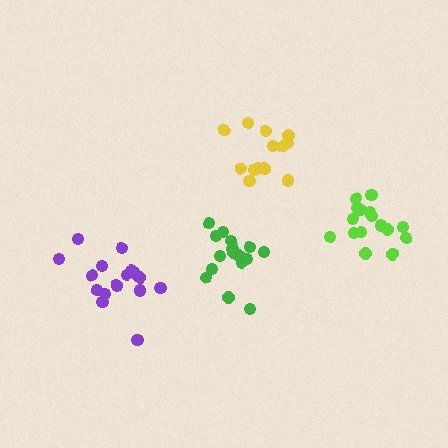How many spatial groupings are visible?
There are 4 spatial groupings.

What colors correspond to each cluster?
The clusters are colored: purple, green, lime, yellow.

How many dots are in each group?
Group 1: 16 dots, Group 2: 17 dots, Group 3: 16 dots, Group 4: 13 dots (62 total).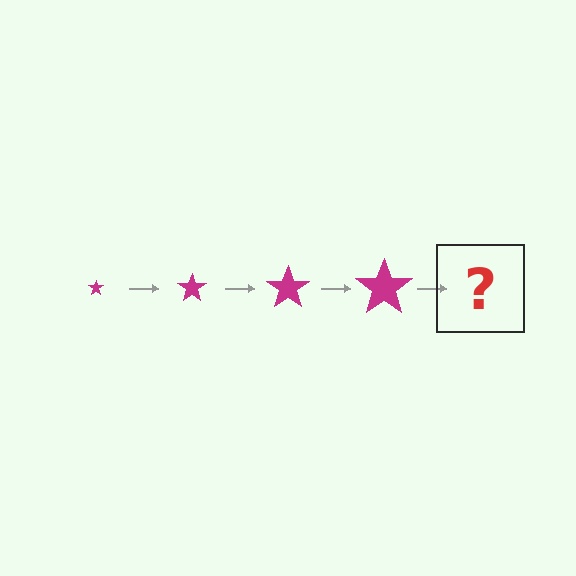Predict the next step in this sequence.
The next step is a magenta star, larger than the previous one.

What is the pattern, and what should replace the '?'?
The pattern is that the star gets progressively larger each step. The '?' should be a magenta star, larger than the previous one.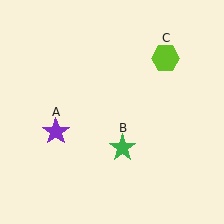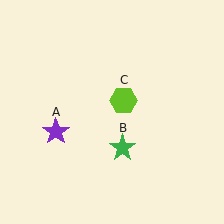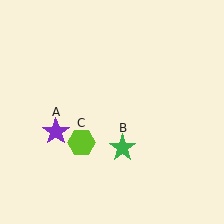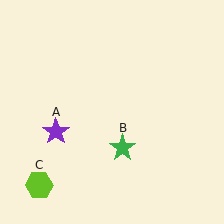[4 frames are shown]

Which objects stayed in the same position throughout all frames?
Purple star (object A) and green star (object B) remained stationary.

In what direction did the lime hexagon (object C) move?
The lime hexagon (object C) moved down and to the left.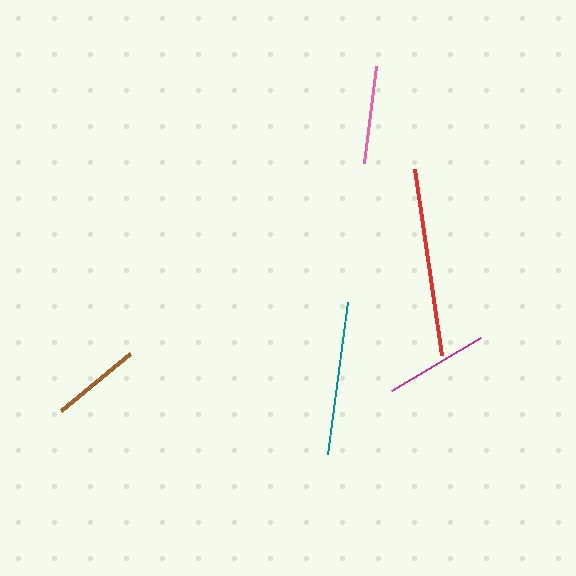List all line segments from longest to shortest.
From longest to shortest: red, teal, magenta, pink, brown.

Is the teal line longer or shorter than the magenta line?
The teal line is longer than the magenta line.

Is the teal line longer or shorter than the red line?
The red line is longer than the teal line.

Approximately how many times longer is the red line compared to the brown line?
The red line is approximately 2.1 times the length of the brown line.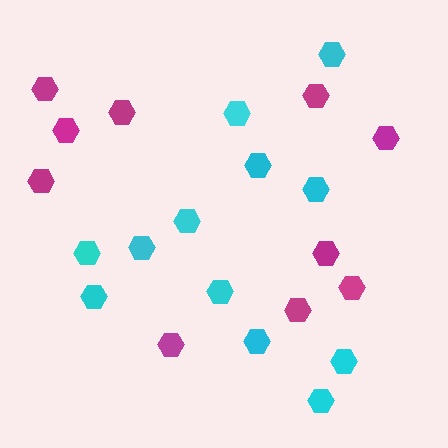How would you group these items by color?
There are 2 groups: one group of magenta hexagons (10) and one group of cyan hexagons (12).